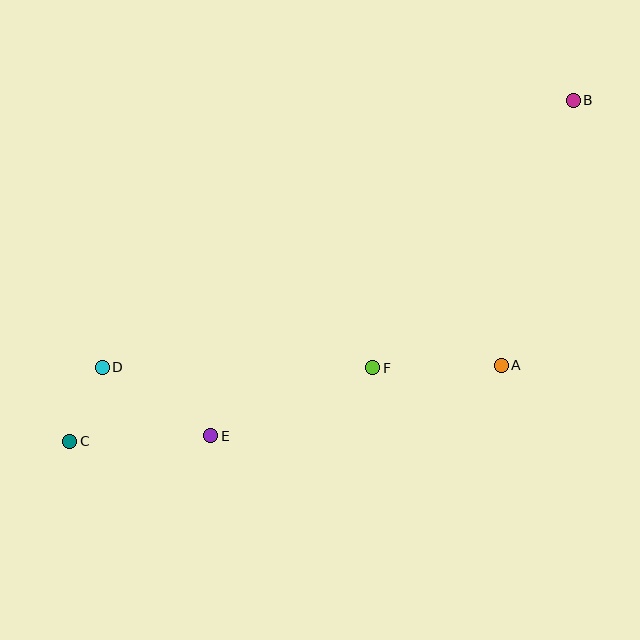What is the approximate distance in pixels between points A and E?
The distance between A and E is approximately 299 pixels.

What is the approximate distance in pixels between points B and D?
The distance between B and D is approximately 542 pixels.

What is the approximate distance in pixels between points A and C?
The distance between A and C is approximately 438 pixels.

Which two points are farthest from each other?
Points B and C are farthest from each other.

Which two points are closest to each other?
Points C and D are closest to each other.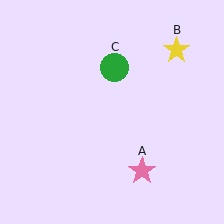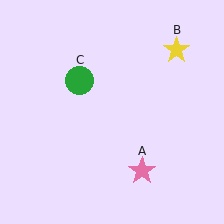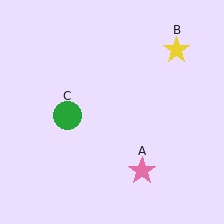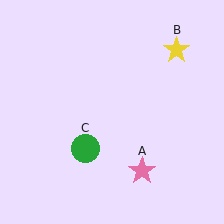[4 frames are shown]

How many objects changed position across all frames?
1 object changed position: green circle (object C).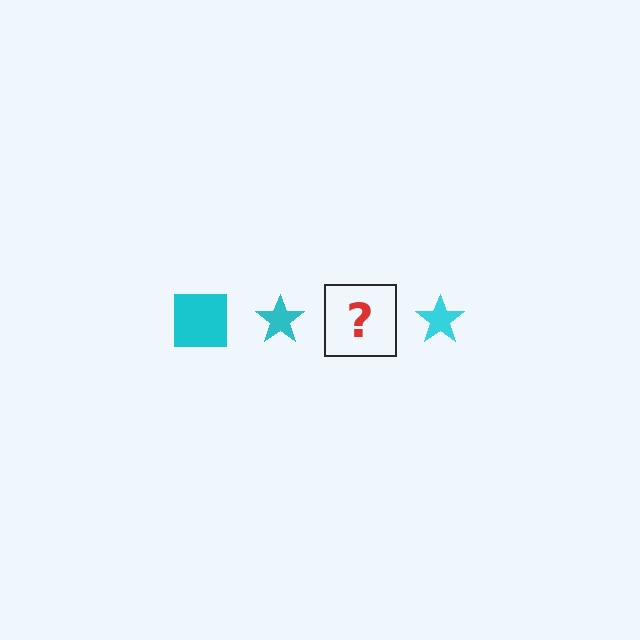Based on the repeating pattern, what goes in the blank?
The blank should be a cyan square.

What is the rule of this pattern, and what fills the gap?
The rule is that the pattern cycles through square, star shapes in cyan. The gap should be filled with a cyan square.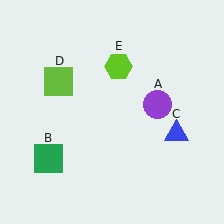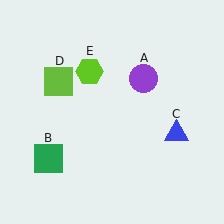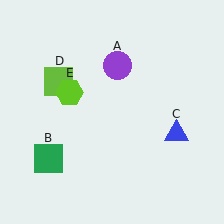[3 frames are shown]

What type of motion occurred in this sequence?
The purple circle (object A), lime hexagon (object E) rotated counterclockwise around the center of the scene.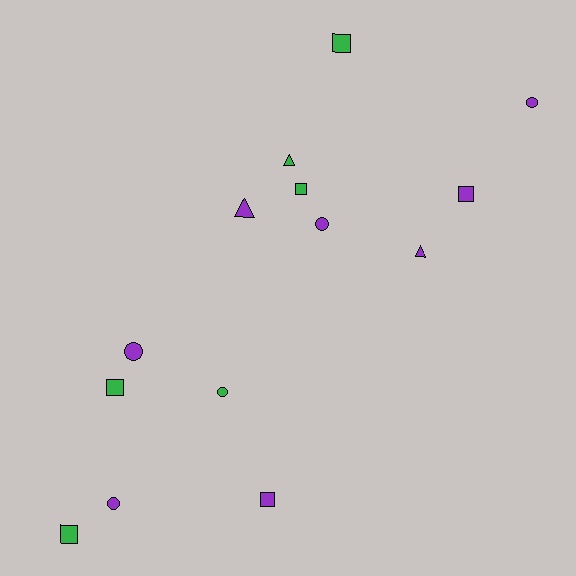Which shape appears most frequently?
Square, with 6 objects.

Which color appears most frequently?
Purple, with 8 objects.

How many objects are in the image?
There are 14 objects.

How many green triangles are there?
There is 1 green triangle.